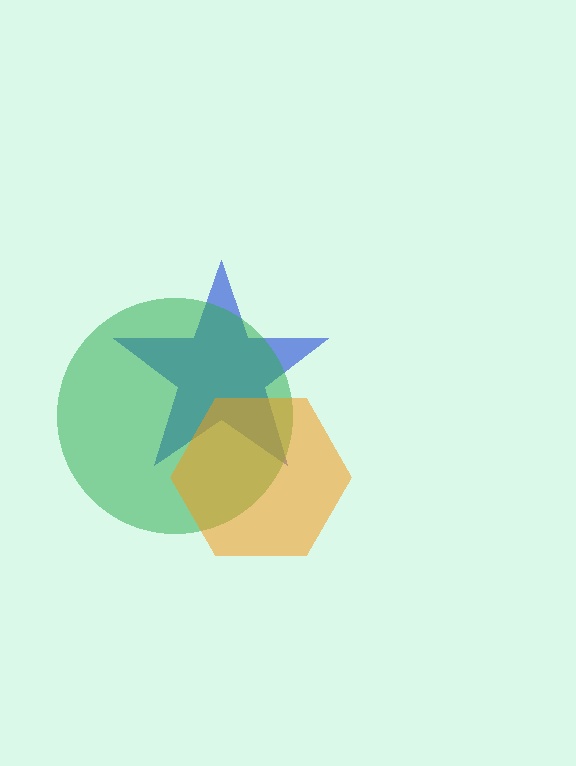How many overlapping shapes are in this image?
There are 3 overlapping shapes in the image.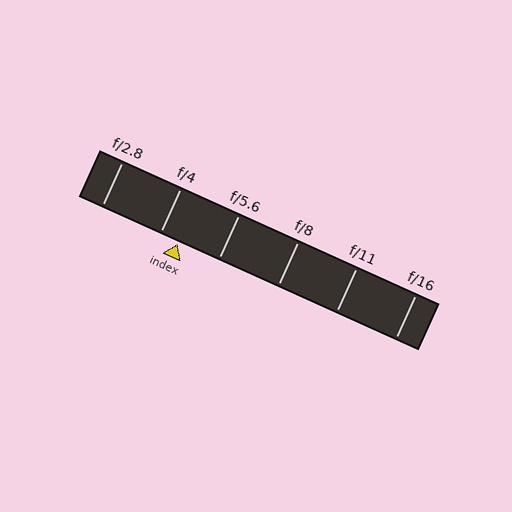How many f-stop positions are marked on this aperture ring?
There are 6 f-stop positions marked.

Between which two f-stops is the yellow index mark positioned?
The index mark is between f/4 and f/5.6.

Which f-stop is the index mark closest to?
The index mark is closest to f/4.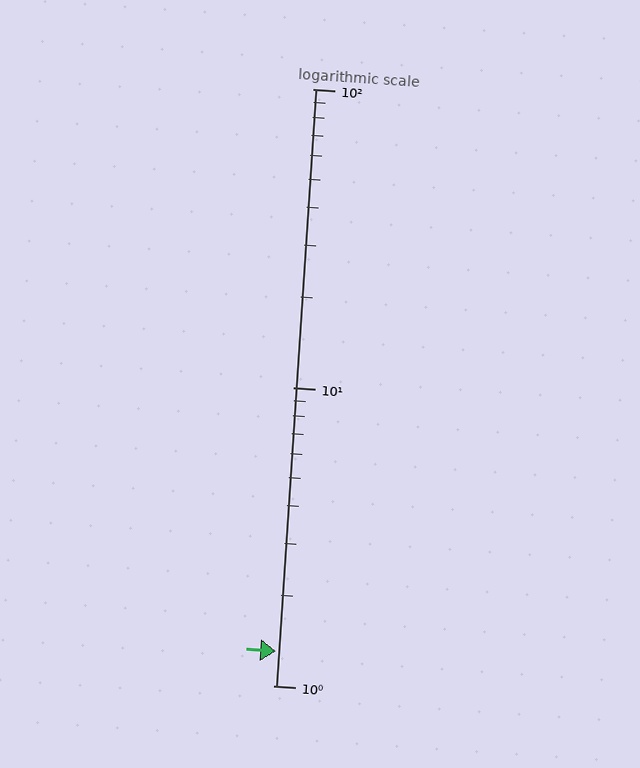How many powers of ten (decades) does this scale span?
The scale spans 2 decades, from 1 to 100.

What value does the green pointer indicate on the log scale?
The pointer indicates approximately 1.3.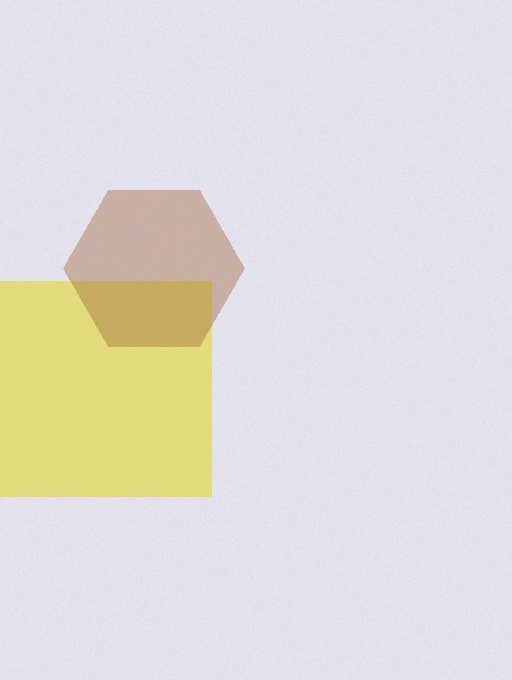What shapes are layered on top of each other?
The layered shapes are: a yellow square, a brown hexagon.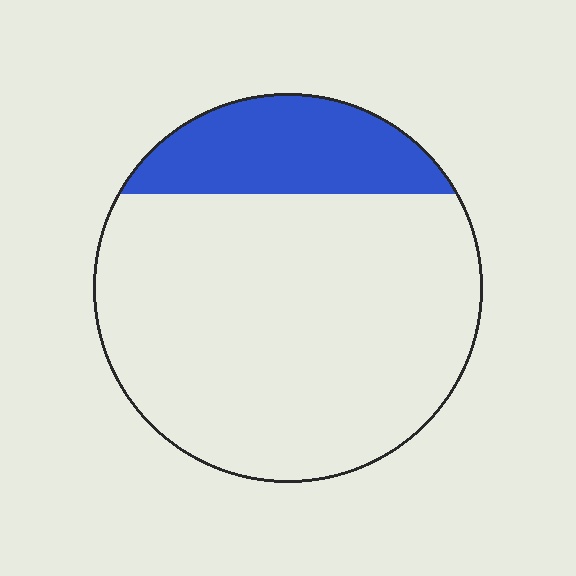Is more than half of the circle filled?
No.